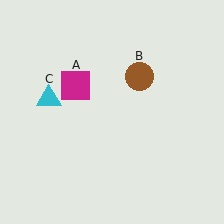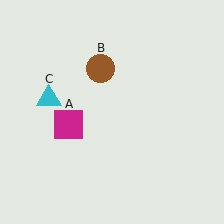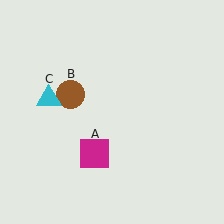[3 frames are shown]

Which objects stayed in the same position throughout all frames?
Cyan triangle (object C) remained stationary.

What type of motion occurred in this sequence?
The magenta square (object A), brown circle (object B) rotated counterclockwise around the center of the scene.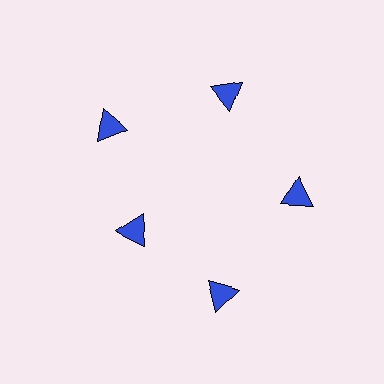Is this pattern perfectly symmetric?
No. The 5 blue triangles are arranged in a ring, but one element near the 8 o'clock position is pulled inward toward the center, breaking the 5-fold rotational symmetry.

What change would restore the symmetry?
The symmetry would be restored by moving it outward, back onto the ring so that all 5 triangles sit at equal angles and equal distance from the center.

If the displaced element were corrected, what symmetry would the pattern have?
It would have 5-fold rotational symmetry — the pattern would map onto itself every 72 degrees.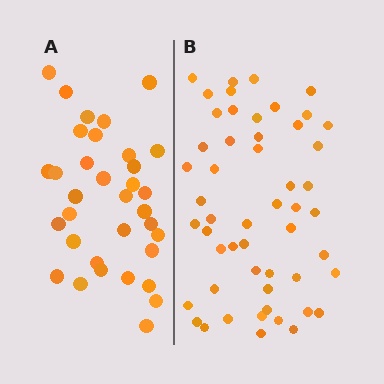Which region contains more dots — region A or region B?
Region B (the right region) has more dots.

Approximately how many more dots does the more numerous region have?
Region B has approximately 20 more dots than region A.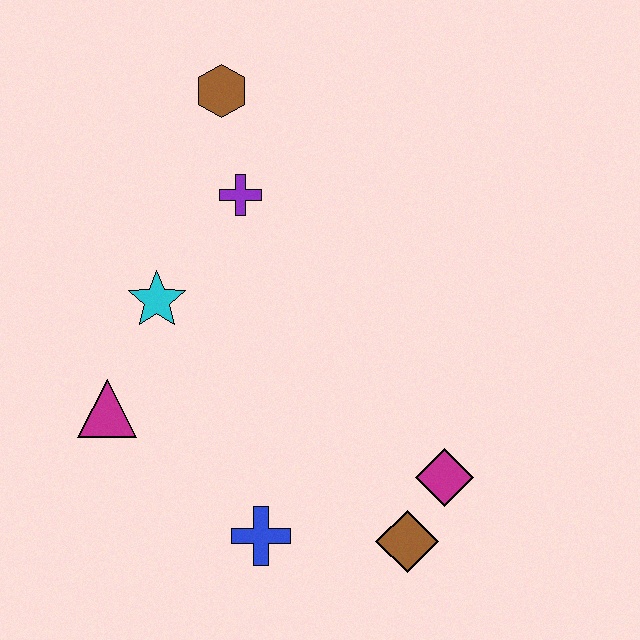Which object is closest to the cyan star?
The magenta triangle is closest to the cyan star.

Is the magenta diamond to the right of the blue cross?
Yes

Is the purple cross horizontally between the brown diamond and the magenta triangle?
Yes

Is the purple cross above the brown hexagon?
No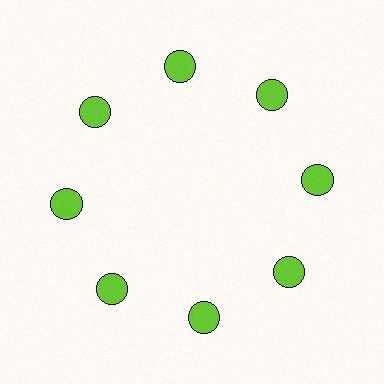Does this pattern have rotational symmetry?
Yes, this pattern has 8-fold rotational symmetry. It looks the same after rotating 45 degrees around the center.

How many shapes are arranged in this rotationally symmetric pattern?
There are 8 shapes, arranged in 8 groups of 1.